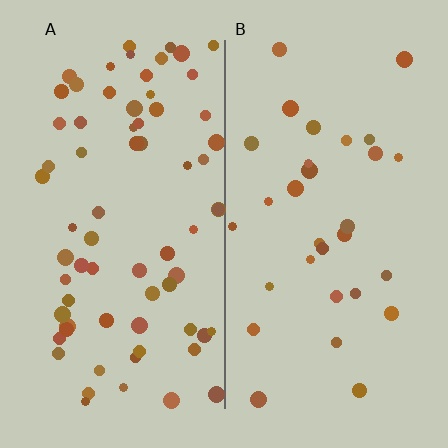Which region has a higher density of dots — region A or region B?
A (the left).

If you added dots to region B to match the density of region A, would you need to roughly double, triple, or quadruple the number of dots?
Approximately double.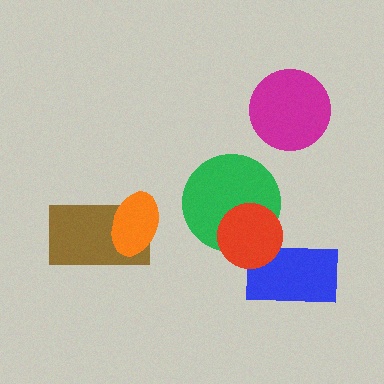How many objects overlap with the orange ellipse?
1 object overlaps with the orange ellipse.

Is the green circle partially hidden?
Yes, it is partially covered by another shape.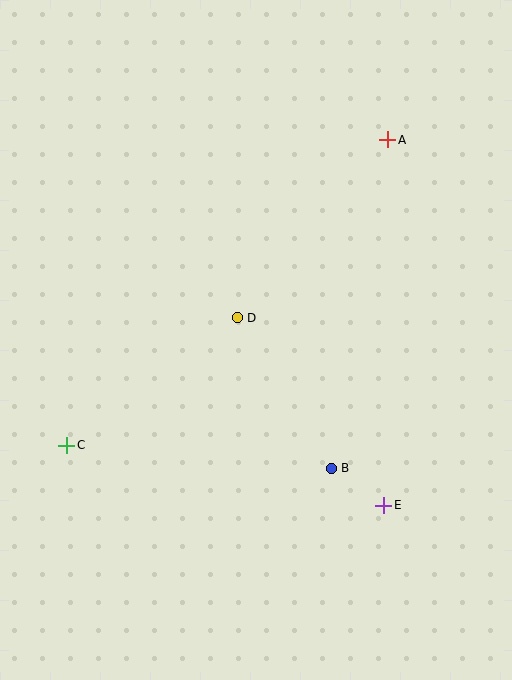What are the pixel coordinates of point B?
Point B is at (331, 468).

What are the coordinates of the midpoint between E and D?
The midpoint between E and D is at (311, 411).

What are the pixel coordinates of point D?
Point D is at (237, 318).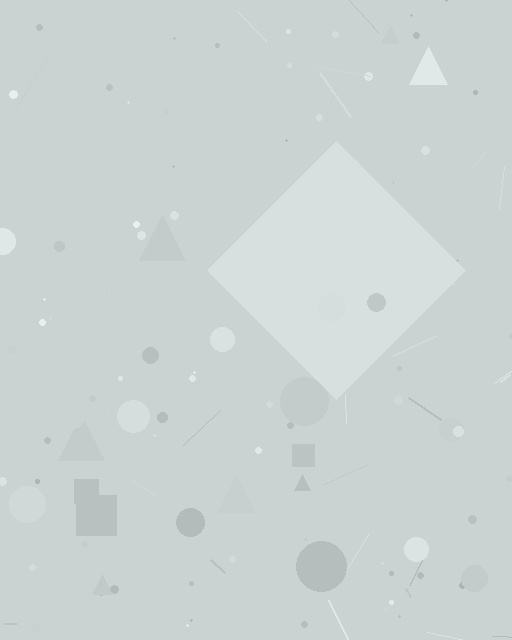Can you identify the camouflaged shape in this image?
The camouflaged shape is a diamond.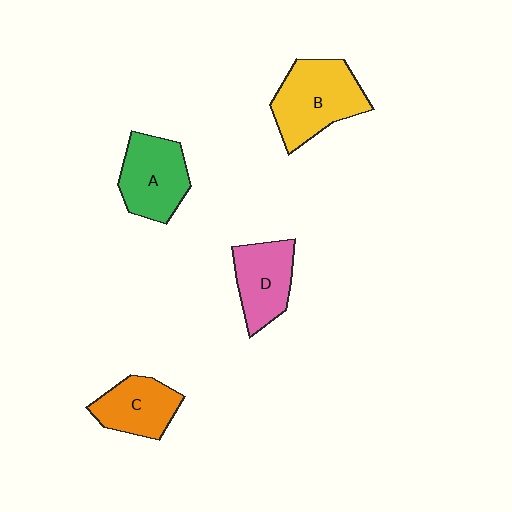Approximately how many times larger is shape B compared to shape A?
Approximately 1.2 times.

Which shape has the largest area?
Shape B (yellow).